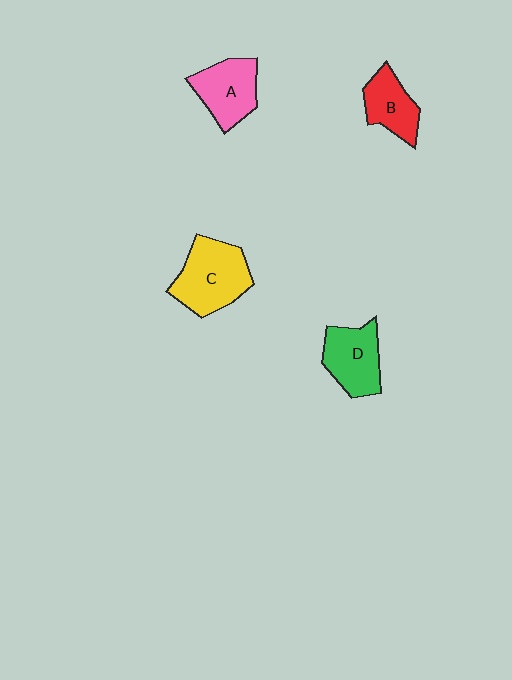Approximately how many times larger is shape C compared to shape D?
Approximately 1.3 times.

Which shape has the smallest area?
Shape B (red).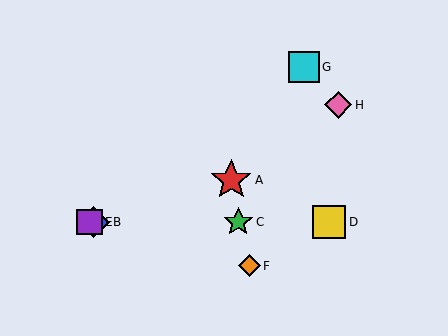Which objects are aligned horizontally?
Objects B, C, D, E are aligned horizontally.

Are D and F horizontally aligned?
No, D is at y≈222 and F is at y≈266.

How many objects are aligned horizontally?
4 objects (B, C, D, E) are aligned horizontally.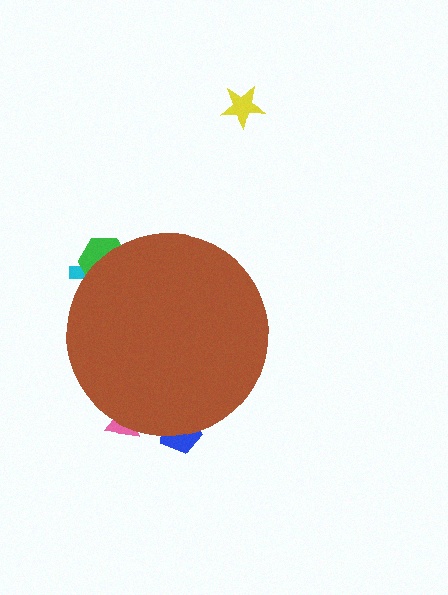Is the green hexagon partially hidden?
Yes, the green hexagon is partially hidden behind the brown circle.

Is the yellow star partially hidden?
No, the yellow star is fully visible.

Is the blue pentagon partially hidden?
Yes, the blue pentagon is partially hidden behind the brown circle.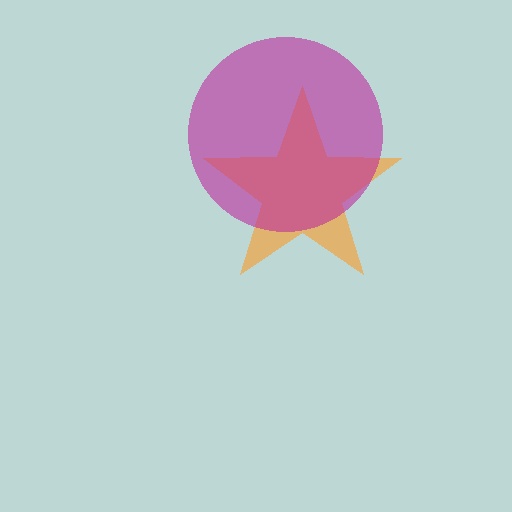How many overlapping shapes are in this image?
There are 2 overlapping shapes in the image.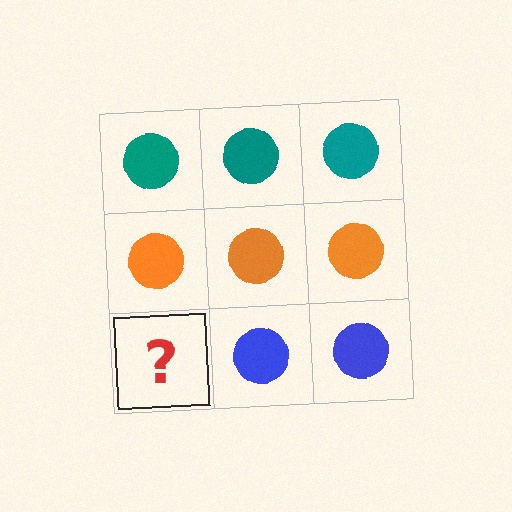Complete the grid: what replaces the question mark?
The question mark should be replaced with a blue circle.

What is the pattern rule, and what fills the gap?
The rule is that each row has a consistent color. The gap should be filled with a blue circle.